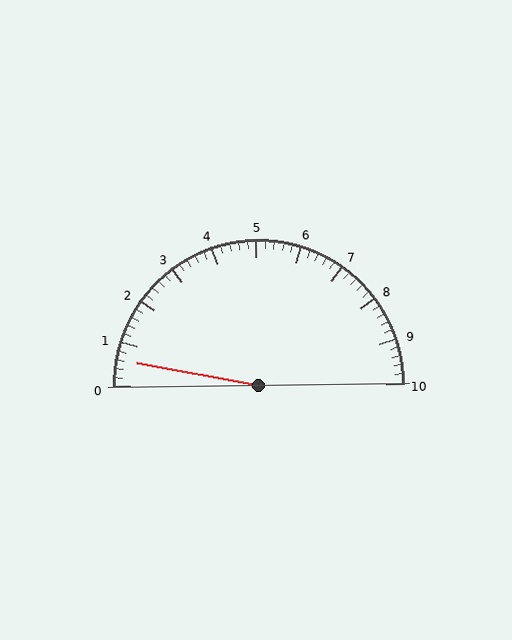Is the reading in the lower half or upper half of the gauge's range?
The reading is in the lower half of the range (0 to 10).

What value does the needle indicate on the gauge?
The needle indicates approximately 0.6.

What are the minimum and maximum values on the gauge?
The gauge ranges from 0 to 10.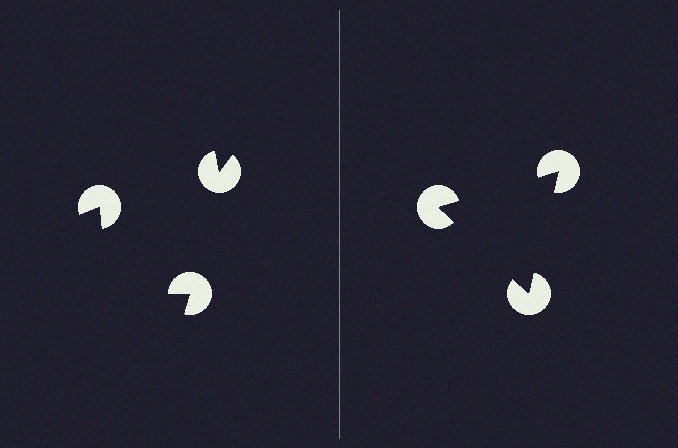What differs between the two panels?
The pac-man discs are positioned identically on both sides; only the wedge orientations differ. On the right they align to a triangle; on the left they are misaligned.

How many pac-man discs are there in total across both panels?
6 — 3 on each side.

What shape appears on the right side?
An illusory triangle.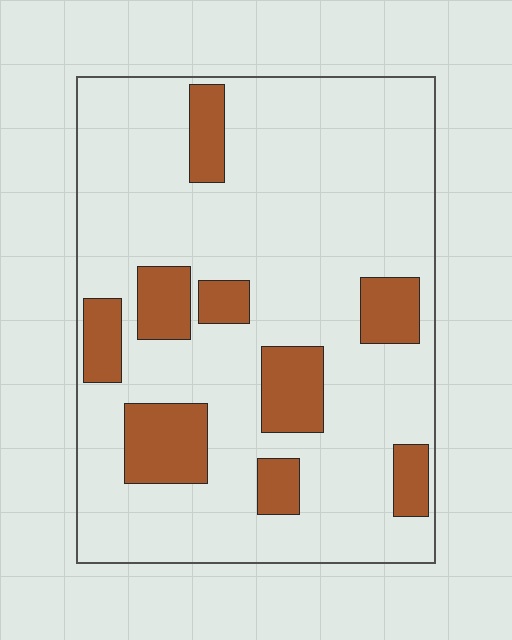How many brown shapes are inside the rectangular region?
9.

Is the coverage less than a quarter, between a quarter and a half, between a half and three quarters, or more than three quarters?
Less than a quarter.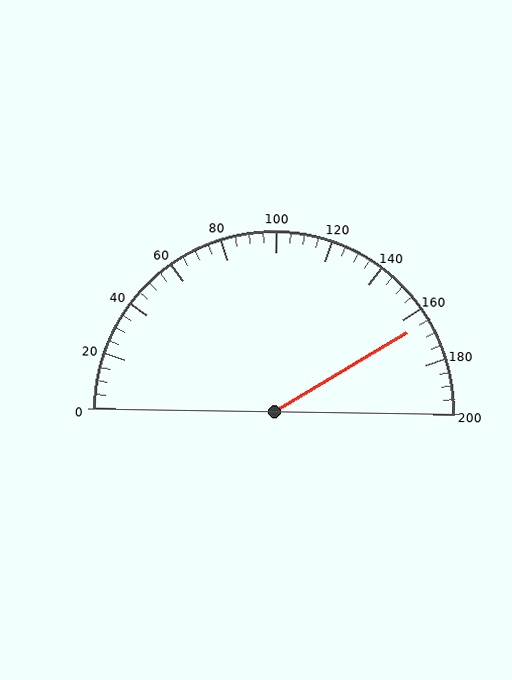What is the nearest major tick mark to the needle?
The nearest major tick mark is 160.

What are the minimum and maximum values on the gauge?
The gauge ranges from 0 to 200.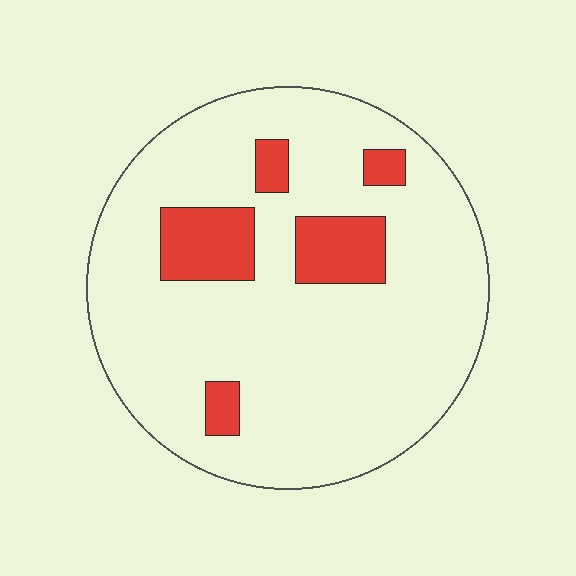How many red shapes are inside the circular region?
5.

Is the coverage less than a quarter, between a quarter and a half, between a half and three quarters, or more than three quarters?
Less than a quarter.